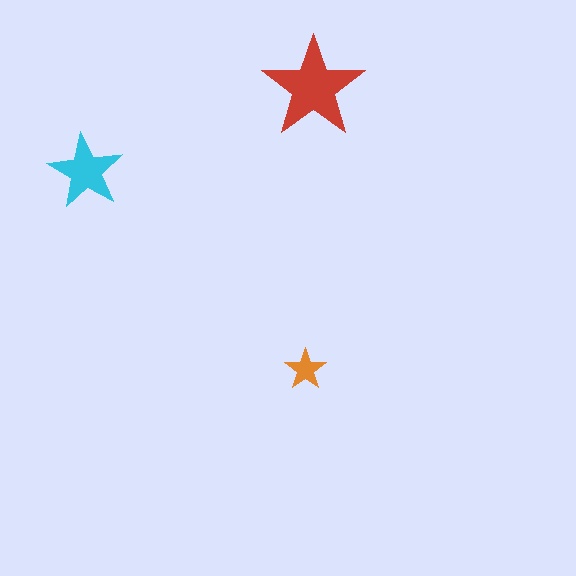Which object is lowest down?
The orange star is bottommost.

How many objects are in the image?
There are 3 objects in the image.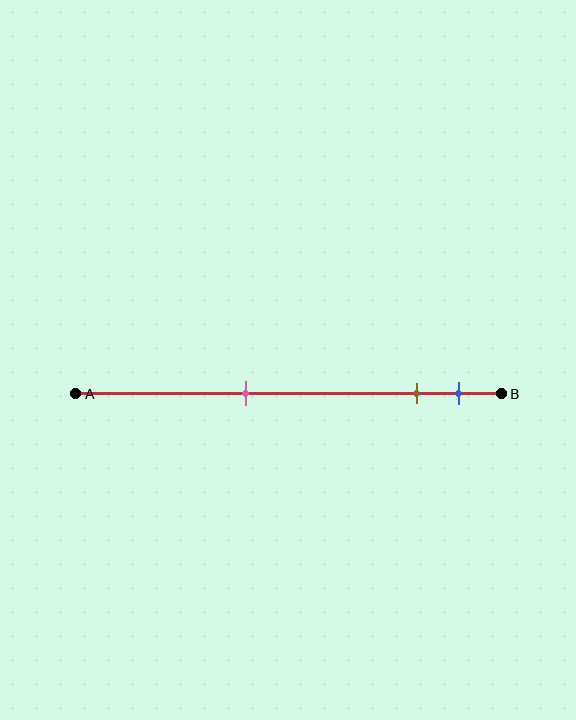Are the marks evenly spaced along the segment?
No, the marks are not evenly spaced.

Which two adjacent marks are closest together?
The brown and blue marks are the closest adjacent pair.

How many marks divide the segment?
There are 3 marks dividing the segment.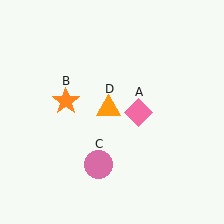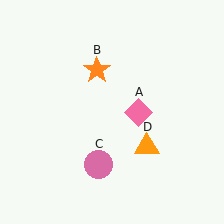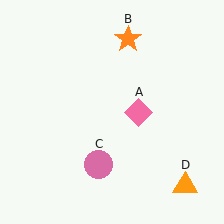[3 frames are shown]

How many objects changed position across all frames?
2 objects changed position: orange star (object B), orange triangle (object D).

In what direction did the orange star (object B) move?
The orange star (object B) moved up and to the right.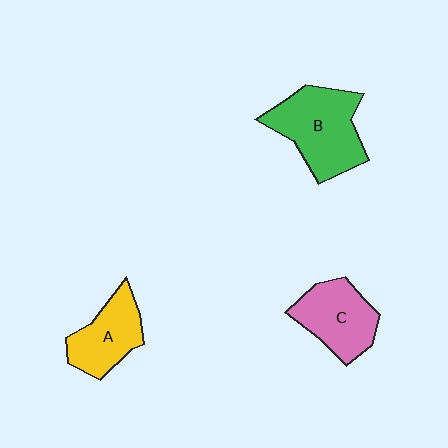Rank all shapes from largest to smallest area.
From largest to smallest: B (green), C (pink), A (yellow).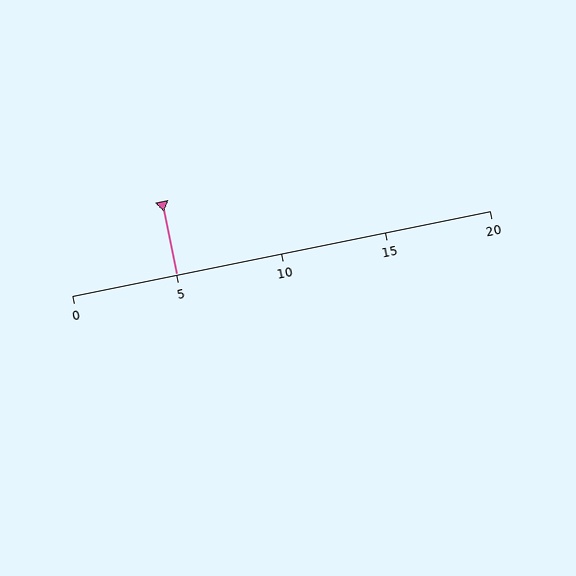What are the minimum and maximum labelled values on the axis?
The axis runs from 0 to 20.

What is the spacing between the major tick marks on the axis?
The major ticks are spaced 5 apart.